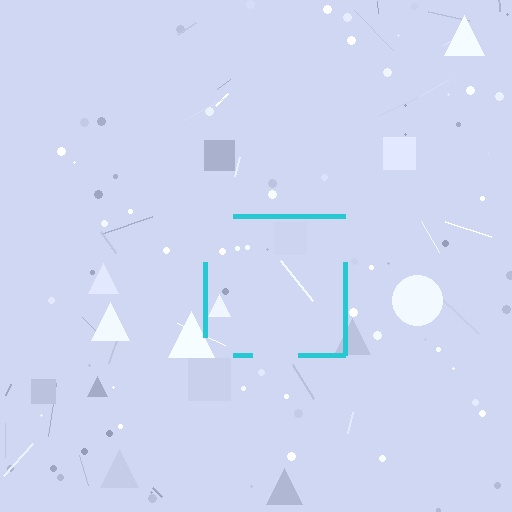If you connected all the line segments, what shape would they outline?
They would outline a square.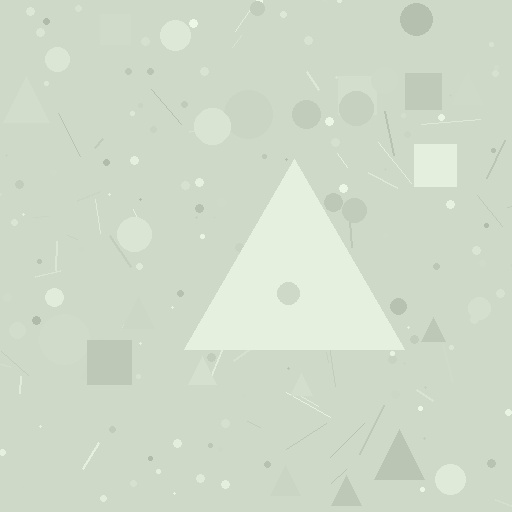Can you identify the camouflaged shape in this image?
The camouflaged shape is a triangle.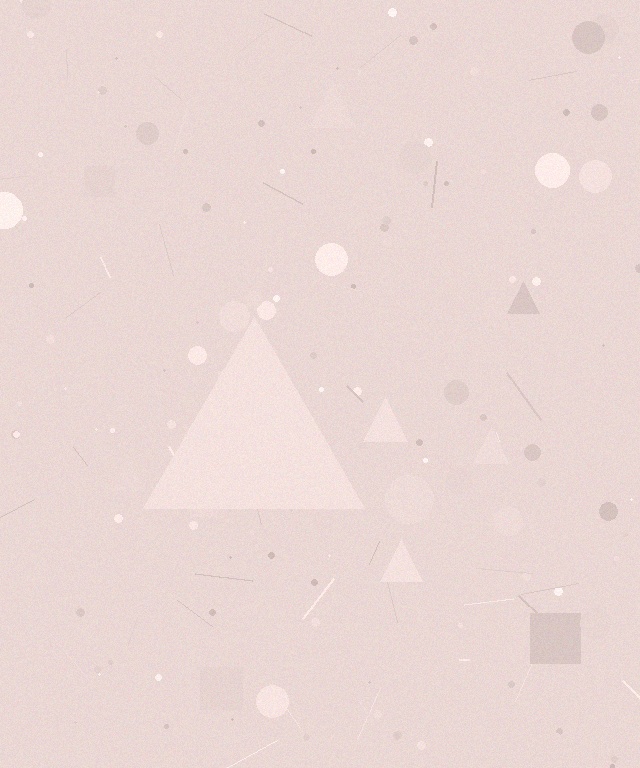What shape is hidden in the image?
A triangle is hidden in the image.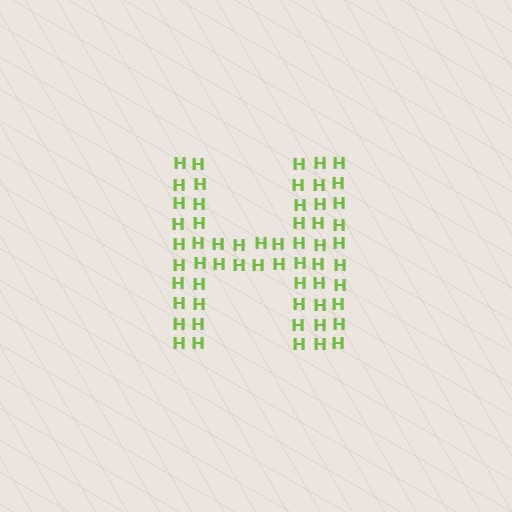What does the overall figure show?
The overall figure shows the letter H.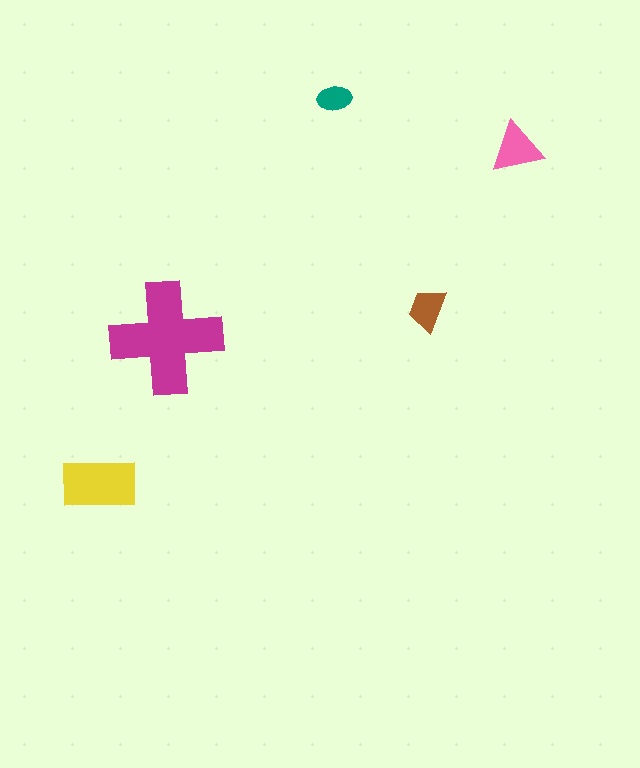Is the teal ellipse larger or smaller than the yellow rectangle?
Smaller.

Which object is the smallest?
The teal ellipse.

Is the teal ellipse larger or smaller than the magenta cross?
Smaller.